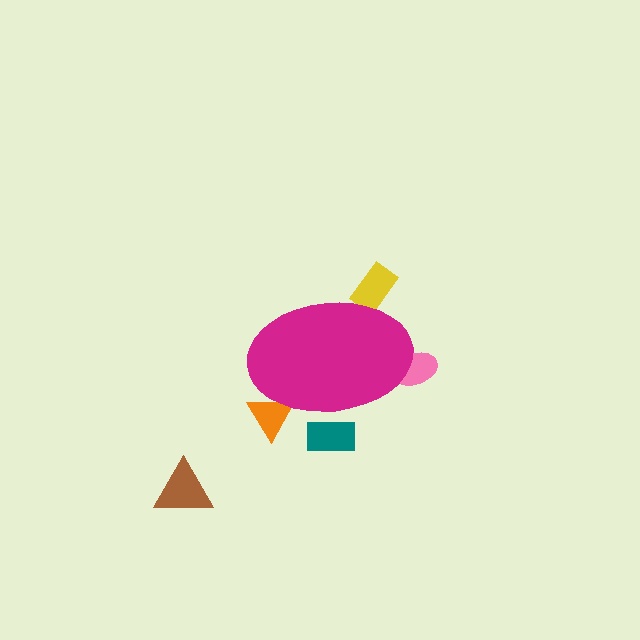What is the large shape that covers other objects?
A magenta ellipse.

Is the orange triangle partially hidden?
Yes, the orange triangle is partially hidden behind the magenta ellipse.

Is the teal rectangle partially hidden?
Yes, the teal rectangle is partially hidden behind the magenta ellipse.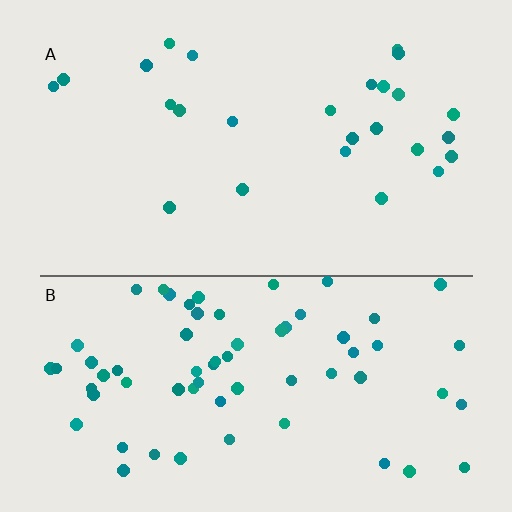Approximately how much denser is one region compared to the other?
Approximately 2.6× — region B over region A.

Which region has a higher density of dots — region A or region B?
B (the bottom).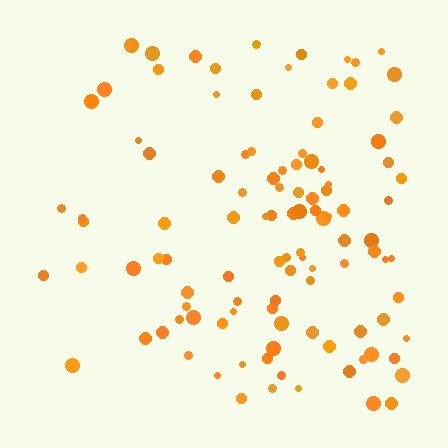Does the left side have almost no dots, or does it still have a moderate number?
Still a moderate number, just noticeably fewer than the right.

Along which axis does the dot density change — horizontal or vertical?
Horizontal.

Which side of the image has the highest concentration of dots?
The right.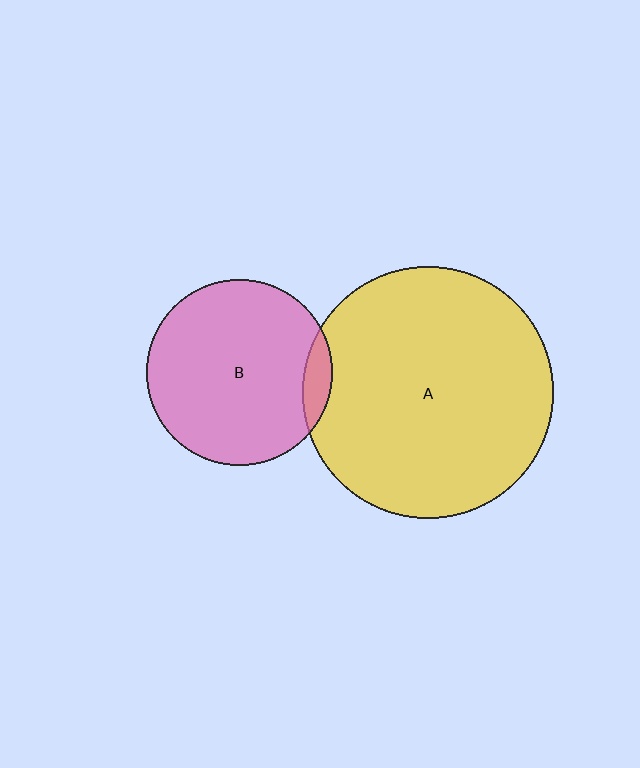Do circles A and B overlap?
Yes.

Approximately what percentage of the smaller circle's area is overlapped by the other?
Approximately 10%.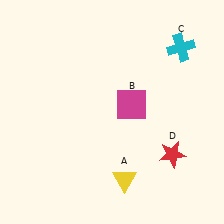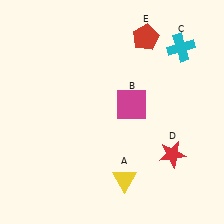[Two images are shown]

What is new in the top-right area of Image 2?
A red pentagon (E) was added in the top-right area of Image 2.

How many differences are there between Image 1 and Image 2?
There is 1 difference between the two images.